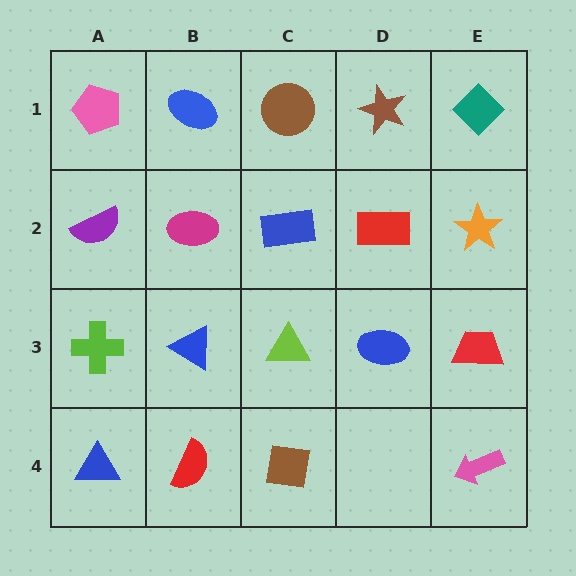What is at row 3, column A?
A lime cross.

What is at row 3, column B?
A blue triangle.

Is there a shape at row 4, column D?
No, that cell is empty.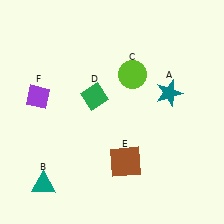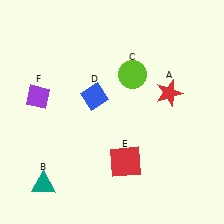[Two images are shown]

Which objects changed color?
A changed from teal to red. D changed from green to blue. E changed from brown to red.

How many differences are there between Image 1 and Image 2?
There are 3 differences between the two images.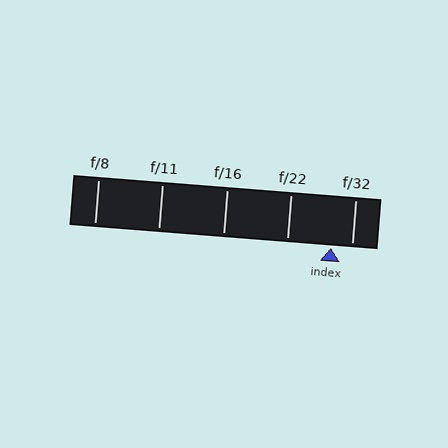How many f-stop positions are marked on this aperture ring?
There are 5 f-stop positions marked.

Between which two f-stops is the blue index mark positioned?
The index mark is between f/22 and f/32.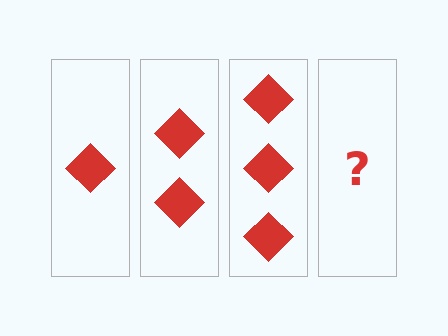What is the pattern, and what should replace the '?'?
The pattern is that each step adds one more diamond. The '?' should be 4 diamonds.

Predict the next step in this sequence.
The next step is 4 diamonds.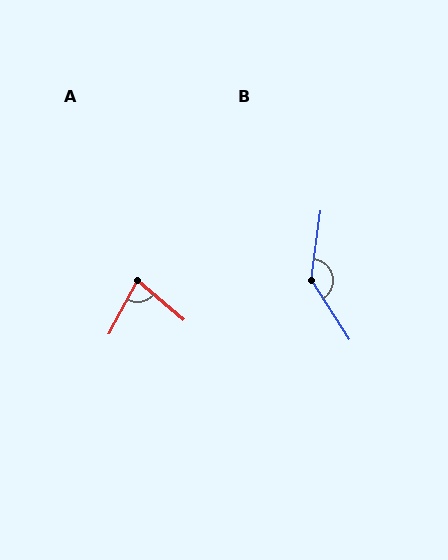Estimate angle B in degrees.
Approximately 140 degrees.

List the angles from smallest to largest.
A (78°), B (140°).